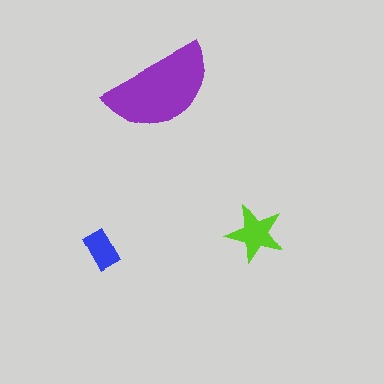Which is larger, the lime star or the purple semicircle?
The purple semicircle.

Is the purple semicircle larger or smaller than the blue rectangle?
Larger.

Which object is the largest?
The purple semicircle.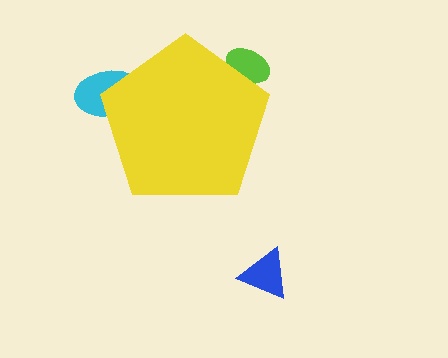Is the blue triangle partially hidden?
No, the blue triangle is fully visible.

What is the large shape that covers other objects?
A yellow pentagon.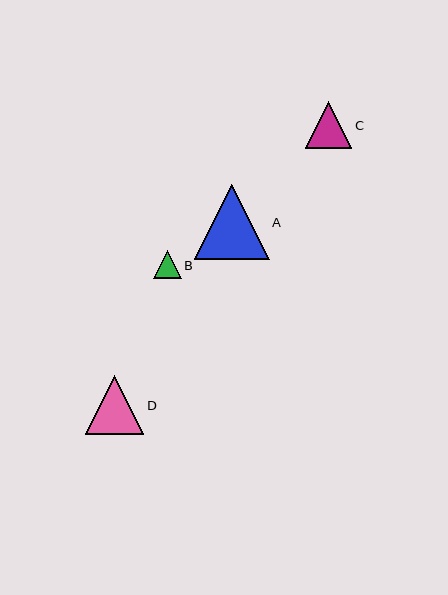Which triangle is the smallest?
Triangle B is the smallest with a size of approximately 28 pixels.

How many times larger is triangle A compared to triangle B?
Triangle A is approximately 2.7 times the size of triangle B.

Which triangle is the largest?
Triangle A is the largest with a size of approximately 75 pixels.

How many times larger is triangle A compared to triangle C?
Triangle A is approximately 1.6 times the size of triangle C.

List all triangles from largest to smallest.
From largest to smallest: A, D, C, B.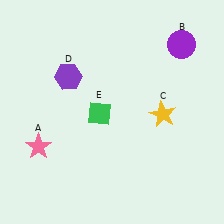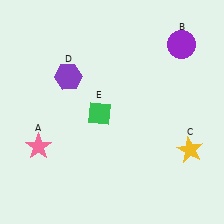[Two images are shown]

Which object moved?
The yellow star (C) moved down.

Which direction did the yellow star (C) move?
The yellow star (C) moved down.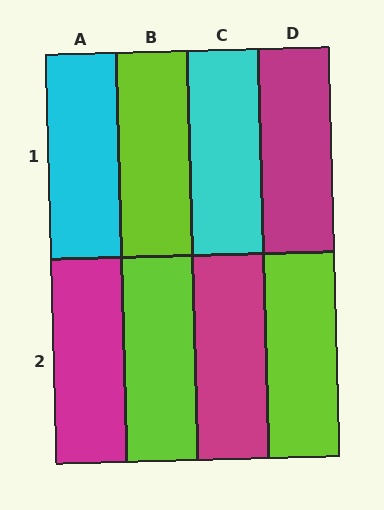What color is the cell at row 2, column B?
Lime.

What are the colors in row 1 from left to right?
Cyan, lime, cyan, magenta.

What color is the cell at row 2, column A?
Magenta.